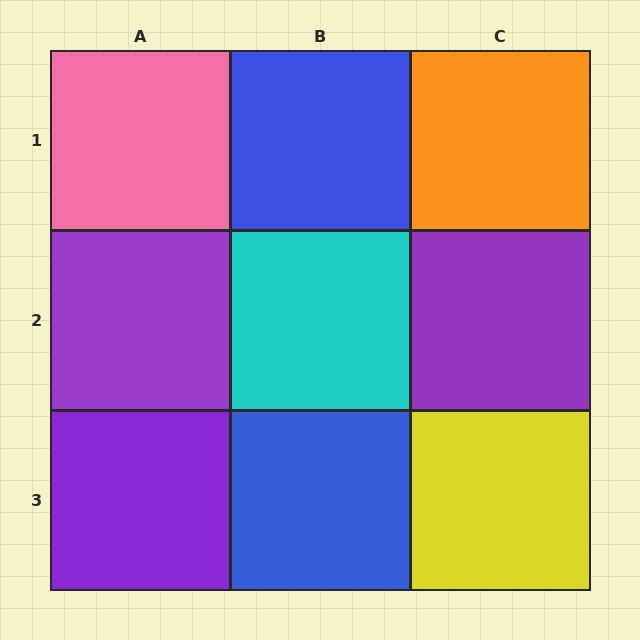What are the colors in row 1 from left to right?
Pink, blue, orange.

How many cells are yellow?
1 cell is yellow.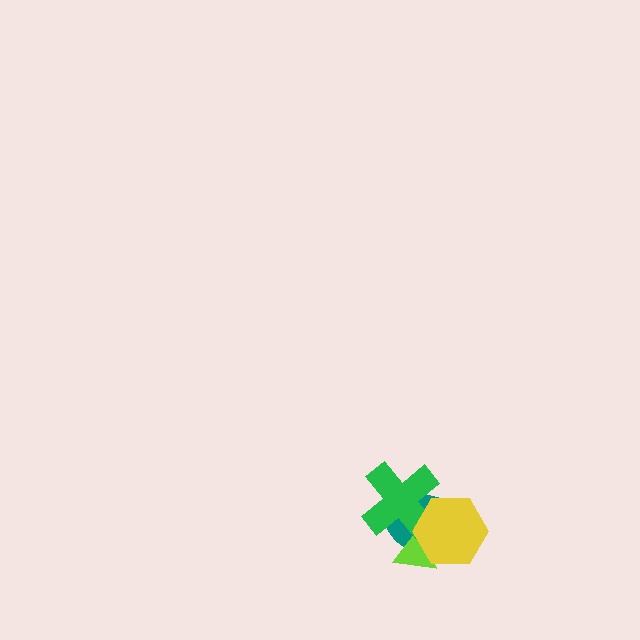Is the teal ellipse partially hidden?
Yes, it is partially covered by another shape.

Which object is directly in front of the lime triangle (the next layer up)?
The green cross is directly in front of the lime triangle.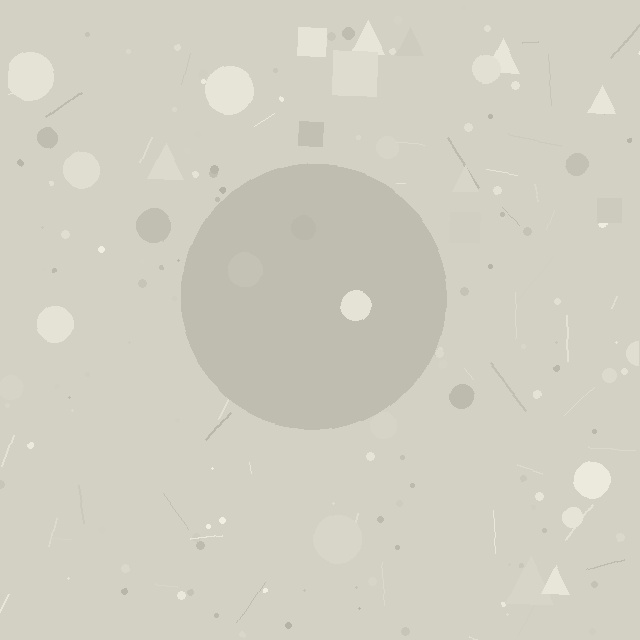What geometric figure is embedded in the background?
A circle is embedded in the background.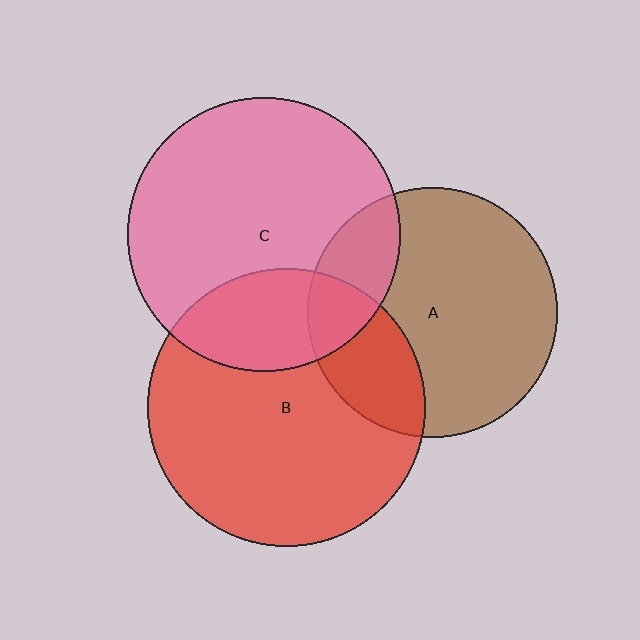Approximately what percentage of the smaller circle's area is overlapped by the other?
Approximately 25%.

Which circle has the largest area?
Circle B (red).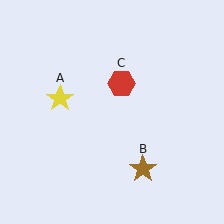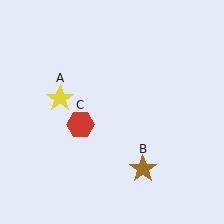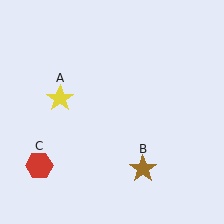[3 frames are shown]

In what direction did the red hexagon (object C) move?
The red hexagon (object C) moved down and to the left.